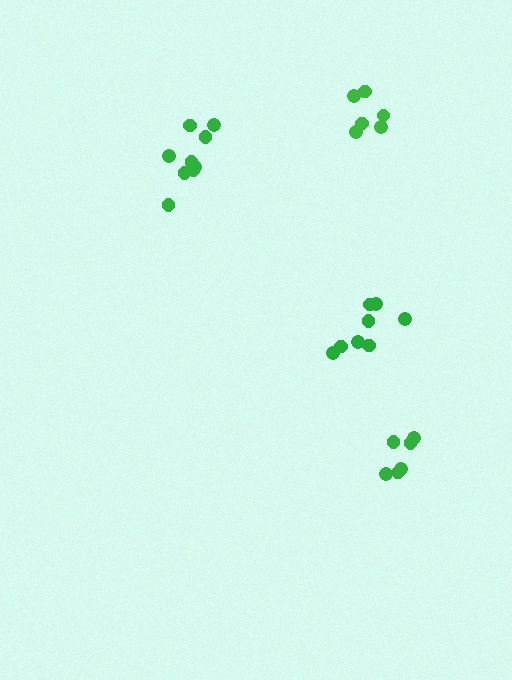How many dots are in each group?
Group 1: 8 dots, Group 2: 9 dots, Group 3: 6 dots, Group 4: 6 dots (29 total).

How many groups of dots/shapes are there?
There are 4 groups.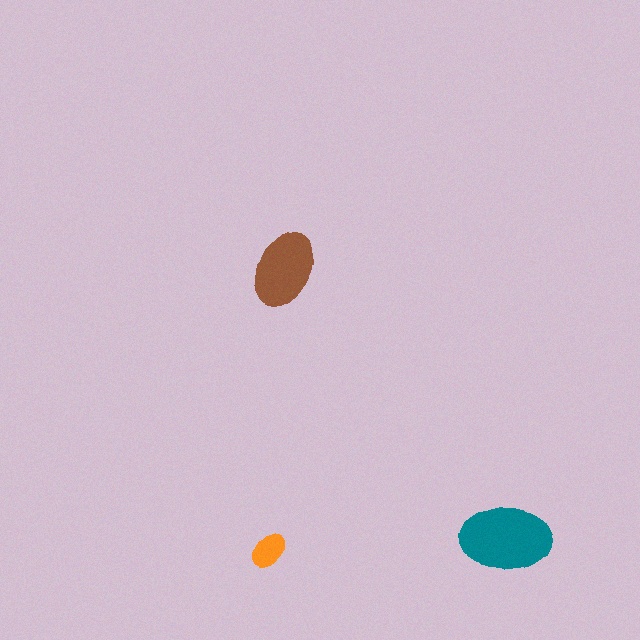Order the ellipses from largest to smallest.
the teal one, the brown one, the orange one.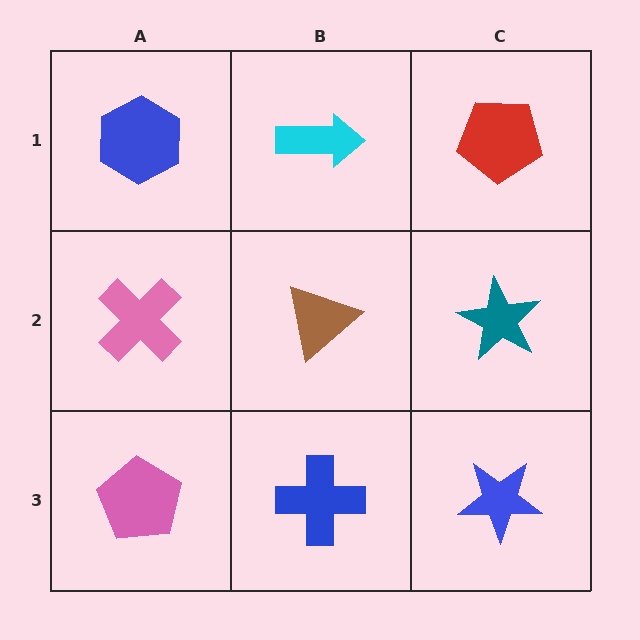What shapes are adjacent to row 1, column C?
A teal star (row 2, column C), a cyan arrow (row 1, column B).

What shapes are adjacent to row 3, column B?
A brown triangle (row 2, column B), a pink pentagon (row 3, column A), a blue star (row 3, column C).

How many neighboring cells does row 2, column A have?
3.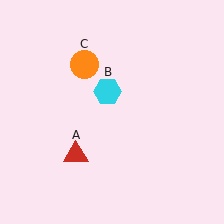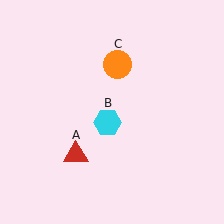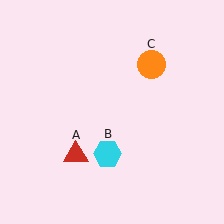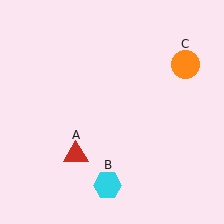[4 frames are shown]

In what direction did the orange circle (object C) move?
The orange circle (object C) moved right.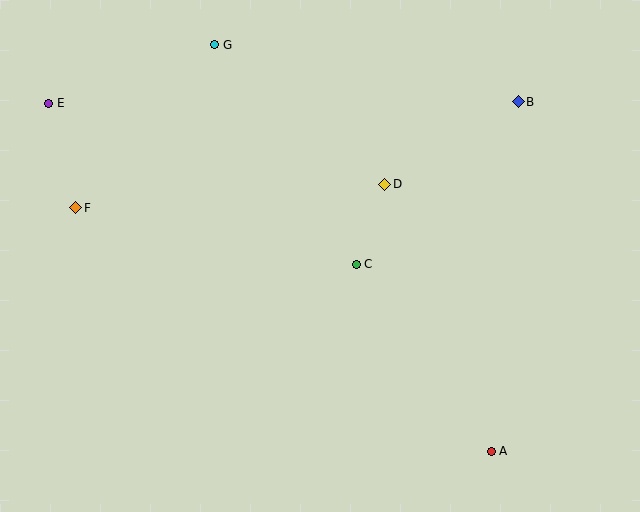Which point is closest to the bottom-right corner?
Point A is closest to the bottom-right corner.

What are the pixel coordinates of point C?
Point C is at (356, 264).